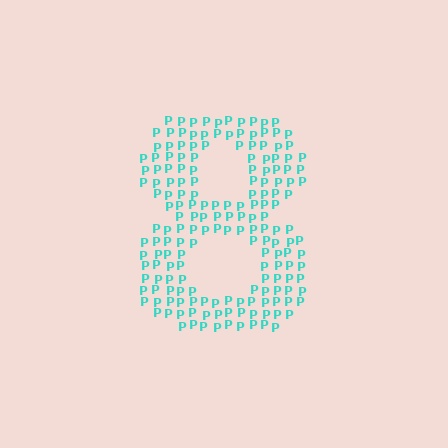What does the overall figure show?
The overall figure shows the digit 8.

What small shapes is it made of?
It is made of small letter P's.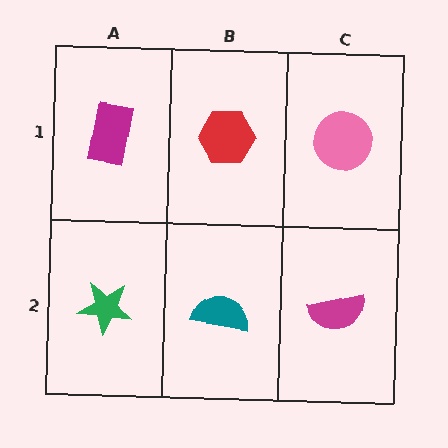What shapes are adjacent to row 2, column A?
A magenta rectangle (row 1, column A), a teal semicircle (row 2, column B).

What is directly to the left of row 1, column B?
A magenta rectangle.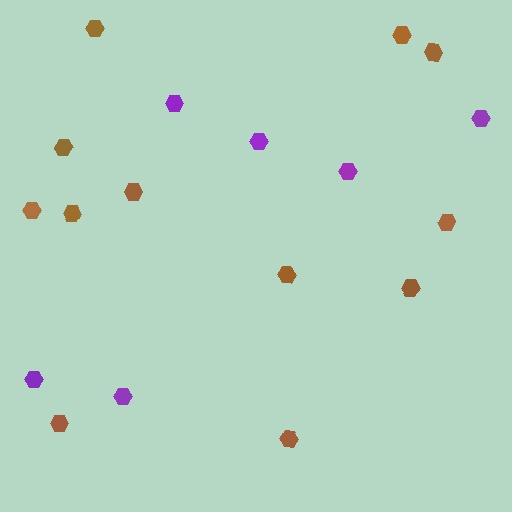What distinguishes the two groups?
There are 2 groups: one group of brown hexagons (12) and one group of purple hexagons (6).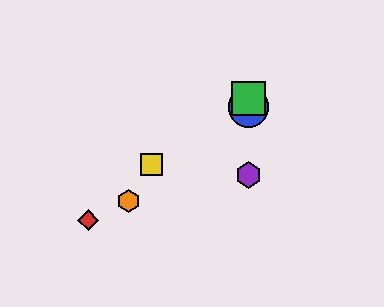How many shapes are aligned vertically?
3 shapes (the blue circle, the green square, the purple hexagon) are aligned vertically.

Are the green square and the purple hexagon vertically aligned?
Yes, both are at x≈249.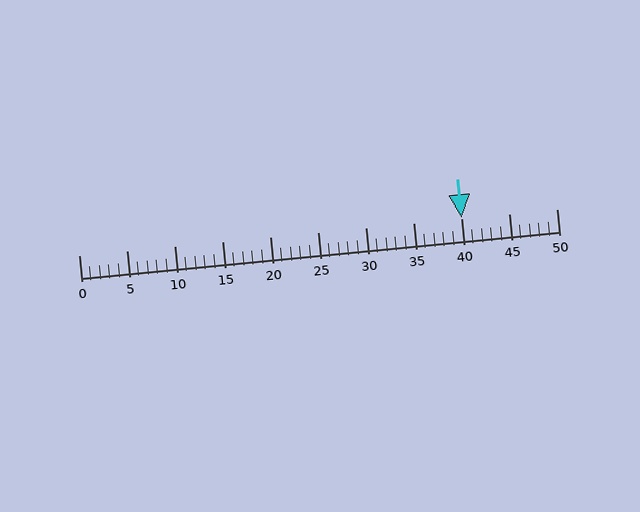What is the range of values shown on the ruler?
The ruler shows values from 0 to 50.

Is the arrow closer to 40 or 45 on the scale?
The arrow is closer to 40.